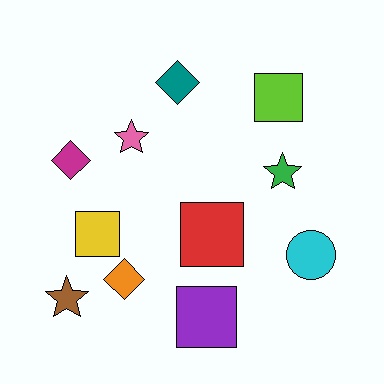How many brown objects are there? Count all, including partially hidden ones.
There is 1 brown object.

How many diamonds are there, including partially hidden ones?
There are 3 diamonds.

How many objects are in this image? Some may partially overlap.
There are 11 objects.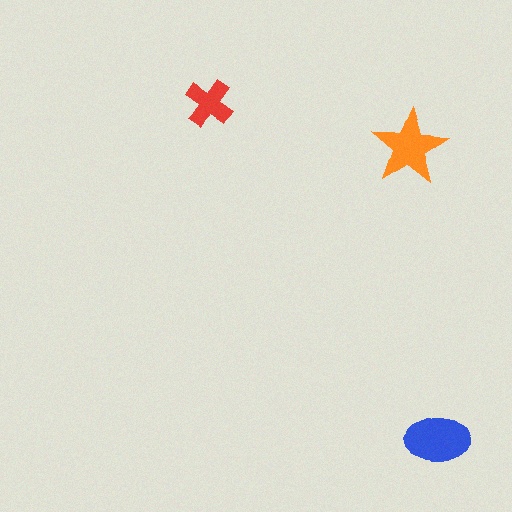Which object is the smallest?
The red cross.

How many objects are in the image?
There are 3 objects in the image.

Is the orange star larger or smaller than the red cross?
Larger.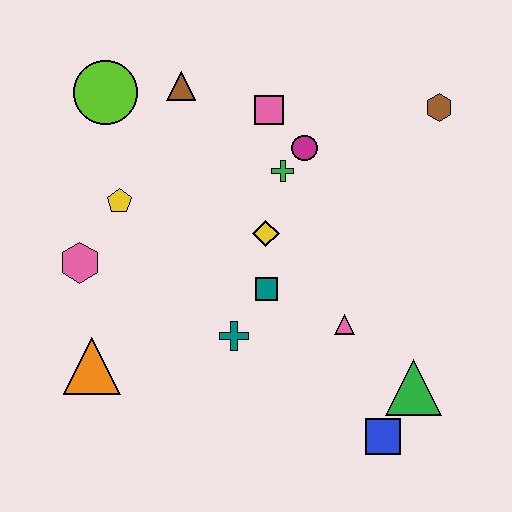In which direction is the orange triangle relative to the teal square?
The orange triangle is to the left of the teal square.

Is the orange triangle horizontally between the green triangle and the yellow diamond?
No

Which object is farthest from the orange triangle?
The brown hexagon is farthest from the orange triangle.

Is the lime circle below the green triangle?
No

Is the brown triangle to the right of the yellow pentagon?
Yes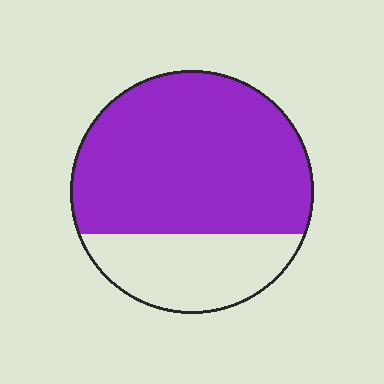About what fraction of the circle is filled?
About three quarters (3/4).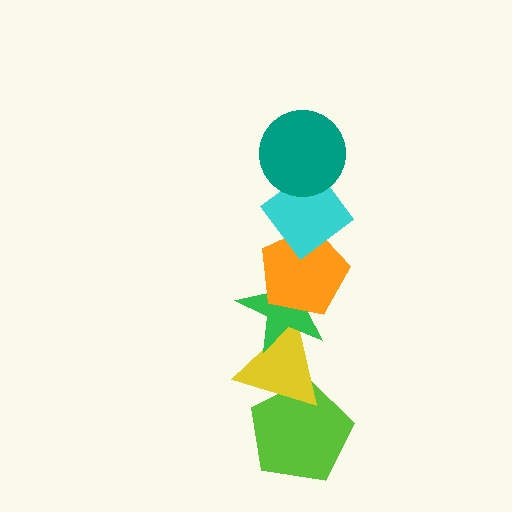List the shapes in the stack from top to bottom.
From top to bottom: the teal circle, the cyan diamond, the orange pentagon, the green star, the yellow triangle, the lime pentagon.